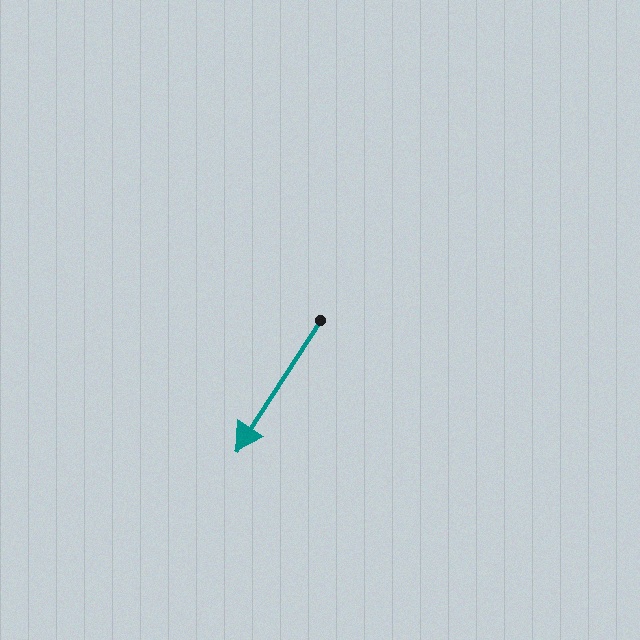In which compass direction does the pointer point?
Southwest.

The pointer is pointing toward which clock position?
Roughly 7 o'clock.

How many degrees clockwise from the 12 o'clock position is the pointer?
Approximately 213 degrees.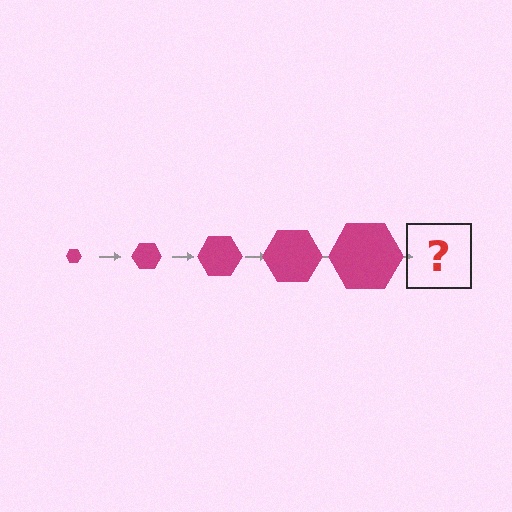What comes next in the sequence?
The next element should be a magenta hexagon, larger than the previous one.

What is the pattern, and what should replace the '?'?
The pattern is that the hexagon gets progressively larger each step. The '?' should be a magenta hexagon, larger than the previous one.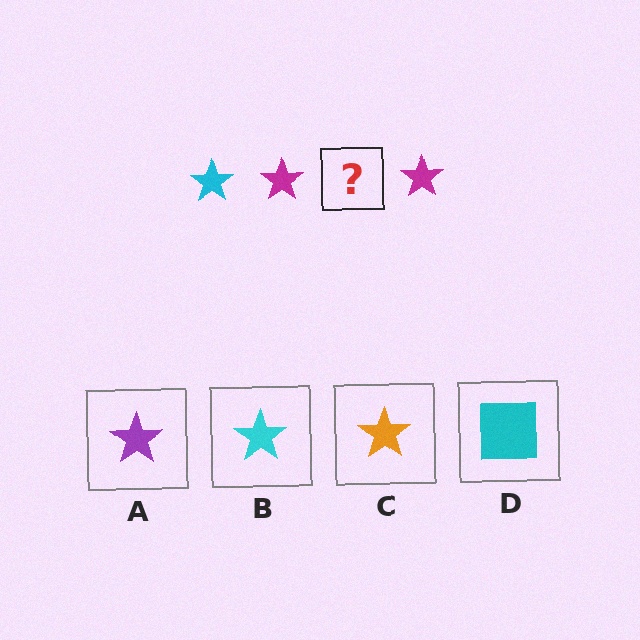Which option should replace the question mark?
Option B.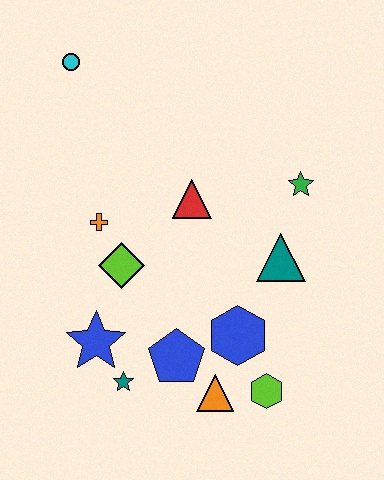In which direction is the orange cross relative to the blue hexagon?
The orange cross is to the left of the blue hexagon.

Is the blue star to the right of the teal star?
No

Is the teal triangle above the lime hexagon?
Yes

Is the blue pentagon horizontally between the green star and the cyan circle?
Yes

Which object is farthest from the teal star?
The cyan circle is farthest from the teal star.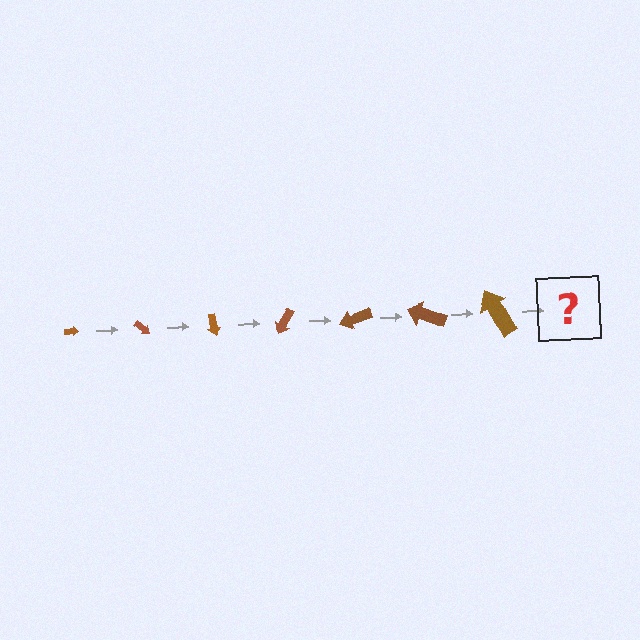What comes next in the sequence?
The next element should be an arrow, larger than the previous one and rotated 280 degrees from the start.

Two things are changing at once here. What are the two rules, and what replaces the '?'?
The two rules are that the arrow grows larger each step and it rotates 40 degrees each step. The '?' should be an arrow, larger than the previous one and rotated 280 degrees from the start.